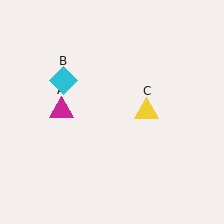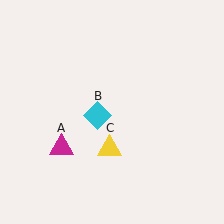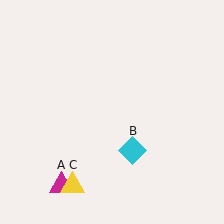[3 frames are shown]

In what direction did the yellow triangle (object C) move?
The yellow triangle (object C) moved down and to the left.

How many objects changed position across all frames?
3 objects changed position: magenta triangle (object A), cyan diamond (object B), yellow triangle (object C).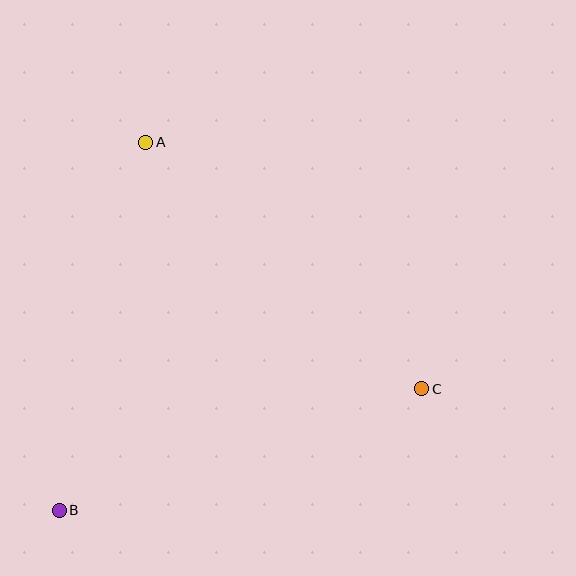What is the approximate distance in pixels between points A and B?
The distance between A and B is approximately 378 pixels.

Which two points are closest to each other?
Points A and C are closest to each other.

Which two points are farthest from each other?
Points B and C are farthest from each other.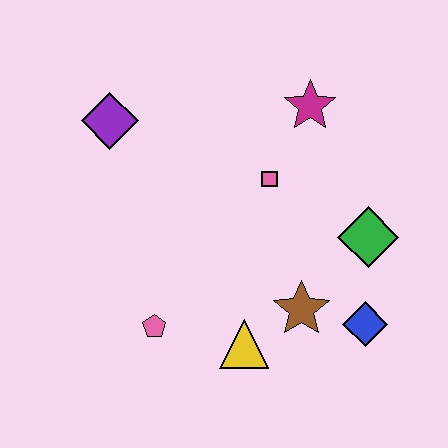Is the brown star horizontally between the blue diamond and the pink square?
Yes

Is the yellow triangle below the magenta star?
Yes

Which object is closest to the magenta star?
The pink square is closest to the magenta star.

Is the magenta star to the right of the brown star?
Yes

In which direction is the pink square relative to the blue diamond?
The pink square is above the blue diamond.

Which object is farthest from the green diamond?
The purple diamond is farthest from the green diamond.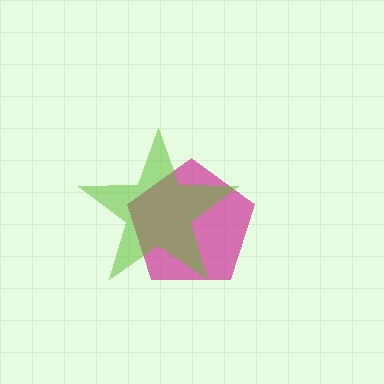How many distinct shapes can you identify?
There are 2 distinct shapes: a magenta pentagon, a lime star.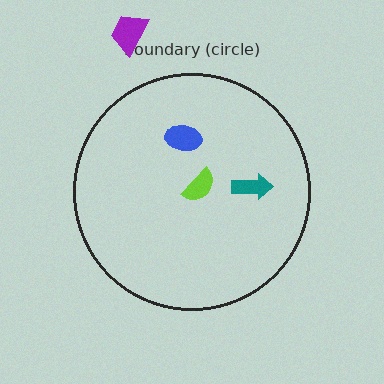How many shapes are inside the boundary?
3 inside, 1 outside.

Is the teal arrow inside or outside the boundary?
Inside.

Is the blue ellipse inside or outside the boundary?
Inside.